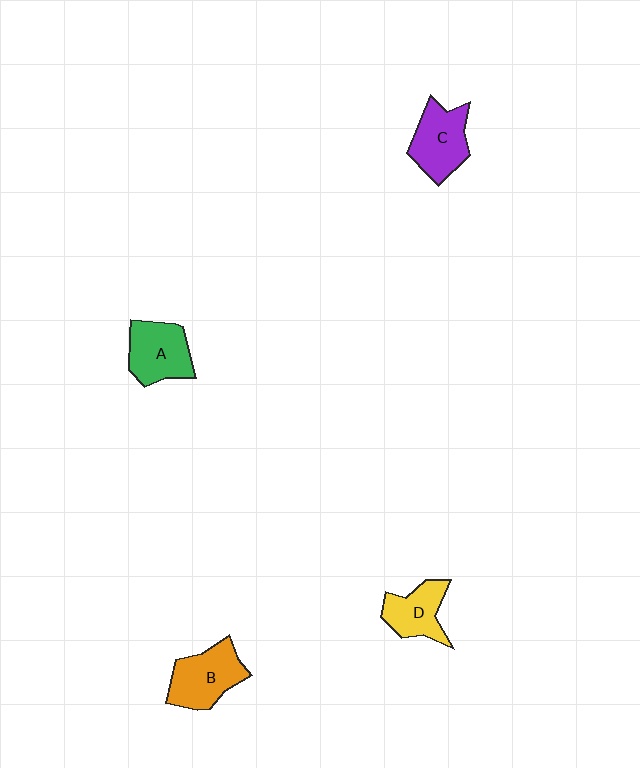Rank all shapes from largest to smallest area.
From largest to smallest: B (orange), C (purple), A (green), D (yellow).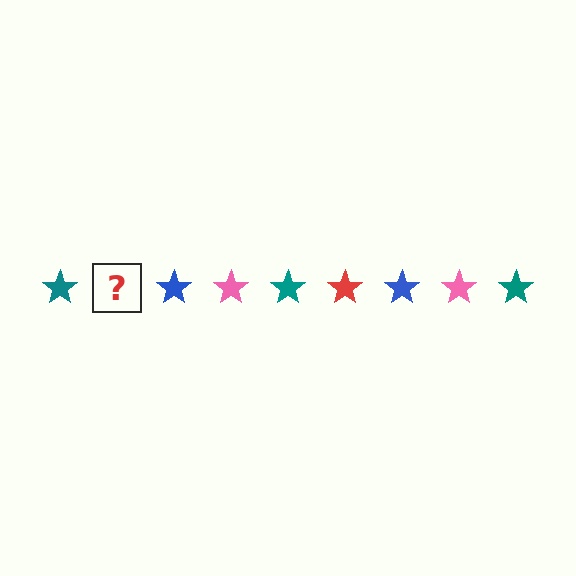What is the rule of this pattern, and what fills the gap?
The rule is that the pattern cycles through teal, red, blue, pink stars. The gap should be filled with a red star.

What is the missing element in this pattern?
The missing element is a red star.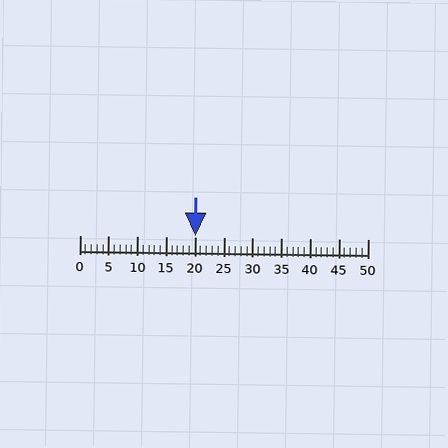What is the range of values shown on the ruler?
The ruler shows values from 0 to 50.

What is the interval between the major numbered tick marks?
The major tick marks are spaced 5 units apart.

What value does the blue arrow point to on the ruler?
The blue arrow points to approximately 20.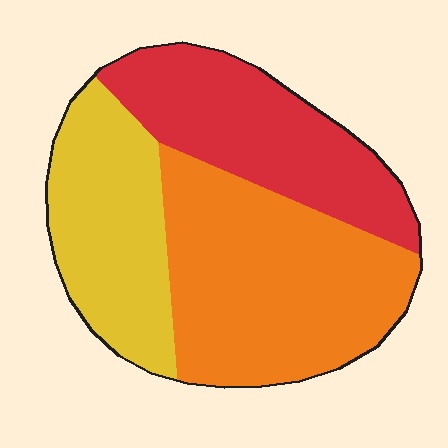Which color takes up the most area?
Orange, at roughly 45%.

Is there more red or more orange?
Orange.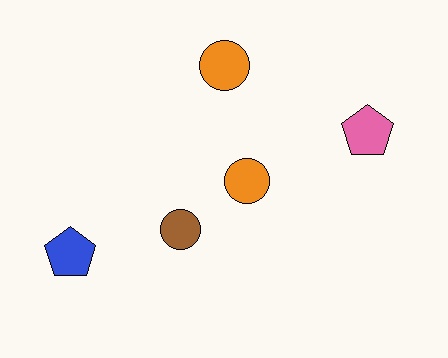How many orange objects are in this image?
There are 2 orange objects.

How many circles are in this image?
There are 3 circles.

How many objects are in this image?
There are 5 objects.